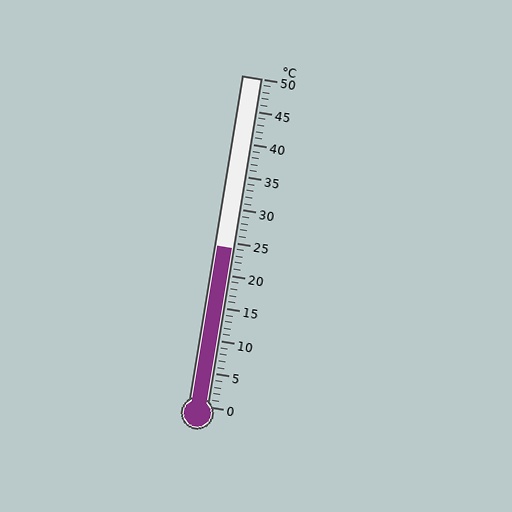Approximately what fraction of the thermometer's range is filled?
The thermometer is filled to approximately 50% of its range.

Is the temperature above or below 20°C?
The temperature is above 20°C.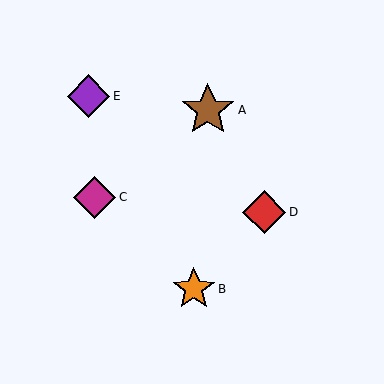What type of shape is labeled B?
Shape B is an orange star.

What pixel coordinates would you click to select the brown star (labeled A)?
Click at (208, 110) to select the brown star A.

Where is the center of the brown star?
The center of the brown star is at (208, 110).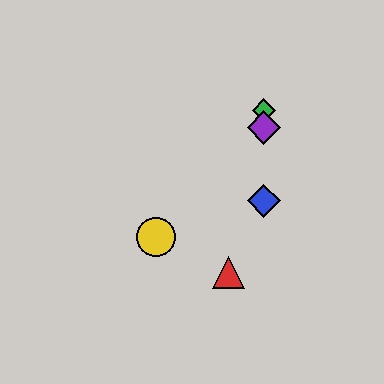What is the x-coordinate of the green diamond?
The green diamond is at x≈264.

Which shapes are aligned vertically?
The blue diamond, the green diamond, the purple diamond are aligned vertically.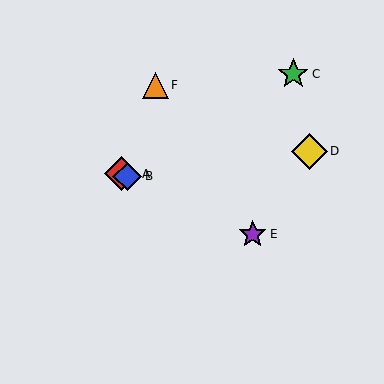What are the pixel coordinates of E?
Object E is at (253, 234).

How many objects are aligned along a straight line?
3 objects (A, B, E) are aligned along a straight line.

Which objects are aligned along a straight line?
Objects A, B, E are aligned along a straight line.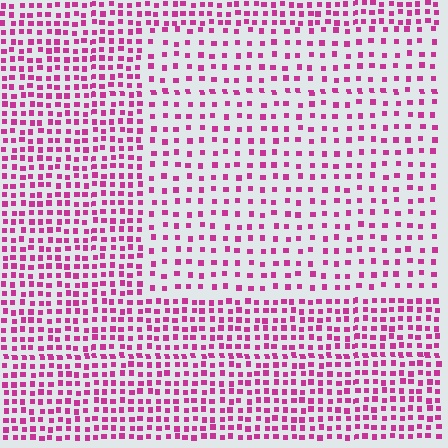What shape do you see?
I see a rectangle.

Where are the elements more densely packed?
The elements are more densely packed outside the rectangle boundary.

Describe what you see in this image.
The image contains small magenta elements arranged at two different densities. A rectangle-shaped region is visible where the elements are less densely packed than the surrounding area.